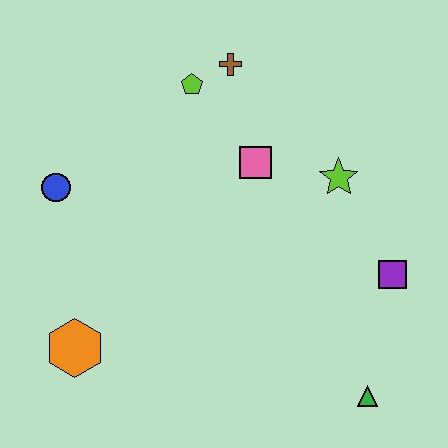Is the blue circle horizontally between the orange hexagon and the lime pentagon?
No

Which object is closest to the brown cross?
The lime pentagon is closest to the brown cross.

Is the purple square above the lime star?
No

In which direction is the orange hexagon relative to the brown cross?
The orange hexagon is below the brown cross.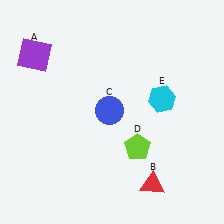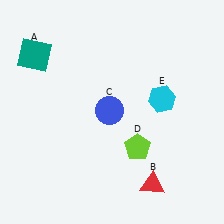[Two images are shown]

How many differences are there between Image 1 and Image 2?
There is 1 difference between the two images.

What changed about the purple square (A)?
In Image 1, A is purple. In Image 2, it changed to teal.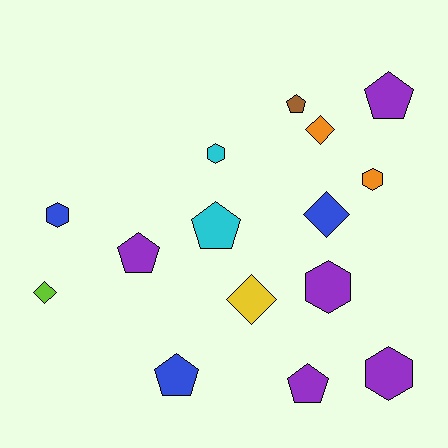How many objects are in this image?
There are 15 objects.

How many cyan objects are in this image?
There are 2 cyan objects.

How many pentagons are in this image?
There are 6 pentagons.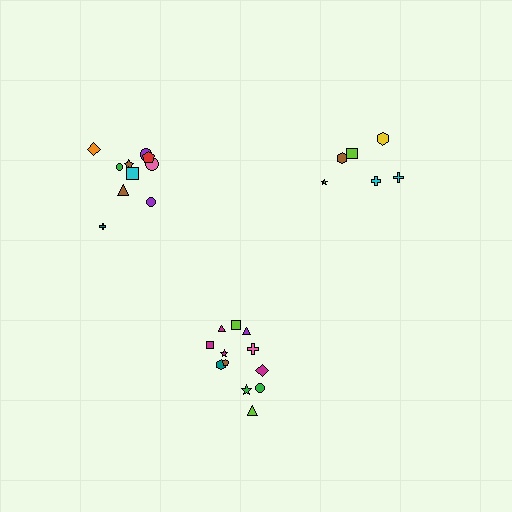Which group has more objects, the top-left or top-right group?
The top-left group.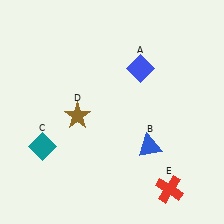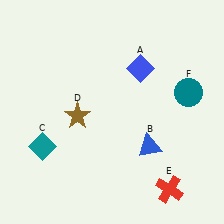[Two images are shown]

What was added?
A teal circle (F) was added in Image 2.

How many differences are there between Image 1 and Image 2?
There is 1 difference between the two images.